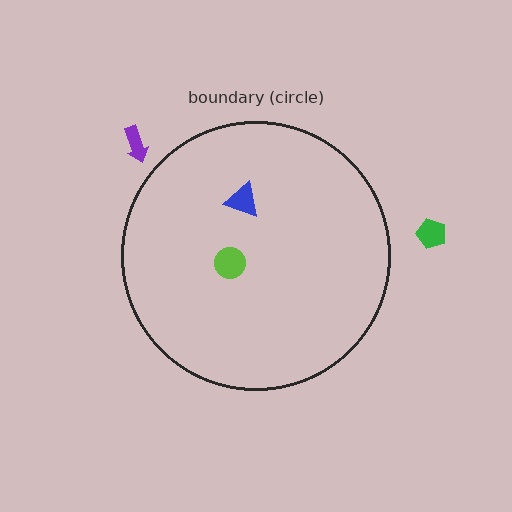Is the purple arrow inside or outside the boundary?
Outside.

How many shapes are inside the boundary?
2 inside, 2 outside.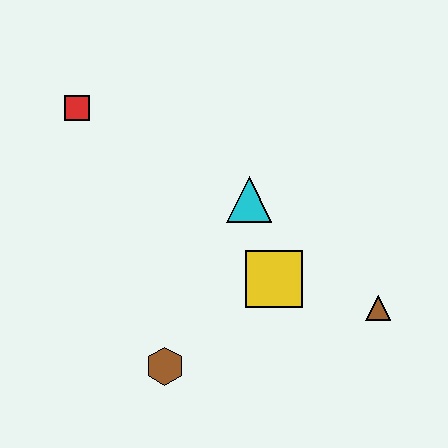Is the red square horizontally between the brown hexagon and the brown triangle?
No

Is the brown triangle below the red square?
Yes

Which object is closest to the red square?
The cyan triangle is closest to the red square.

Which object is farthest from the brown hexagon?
The red square is farthest from the brown hexagon.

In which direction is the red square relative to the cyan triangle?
The red square is to the left of the cyan triangle.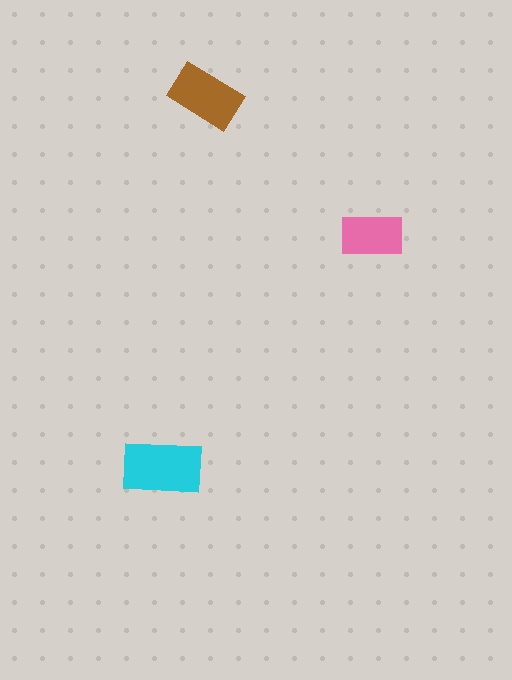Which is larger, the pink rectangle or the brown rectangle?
The brown one.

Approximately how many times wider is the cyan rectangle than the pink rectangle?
About 1.5 times wider.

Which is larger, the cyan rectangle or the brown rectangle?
The cyan one.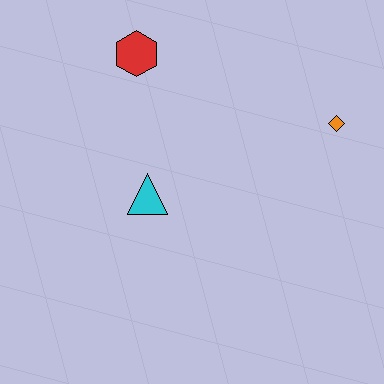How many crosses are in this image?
There are no crosses.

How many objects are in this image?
There are 3 objects.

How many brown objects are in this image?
There are no brown objects.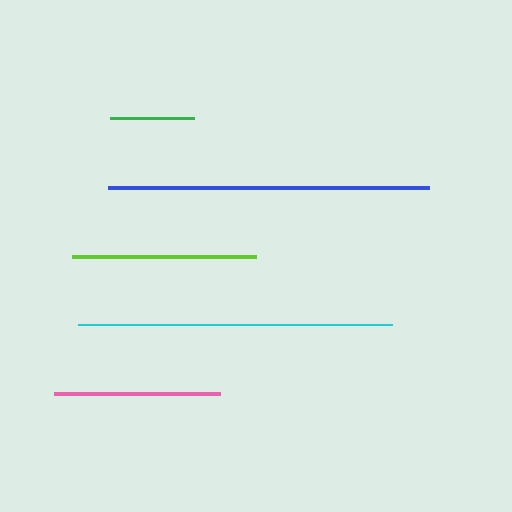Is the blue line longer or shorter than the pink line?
The blue line is longer than the pink line.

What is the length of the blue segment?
The blue segment is approximately 321 pixels long.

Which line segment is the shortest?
The green line is the shortest at approximately 84 pixels.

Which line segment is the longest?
The blue line is the longest at approximately 321 pixels.